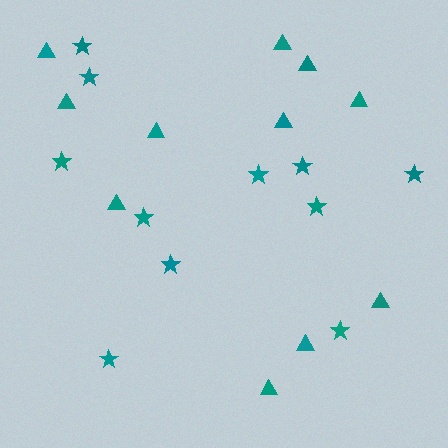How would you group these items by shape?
There are 2 groups: one group of stars (11) and one group of triangles (11).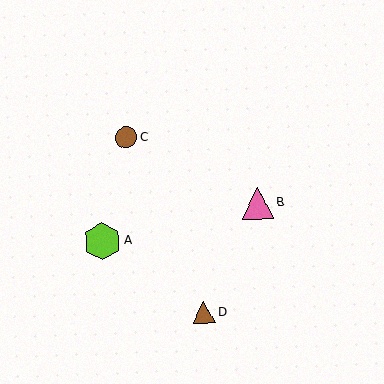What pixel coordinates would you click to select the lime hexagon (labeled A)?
Click at (102, 241) to select the lime hexagon A.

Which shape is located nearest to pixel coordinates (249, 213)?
The pink triangle (labeled B) at (258, 203) is nearest to that location.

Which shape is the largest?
The lime hexagon (labeled A) is the largest.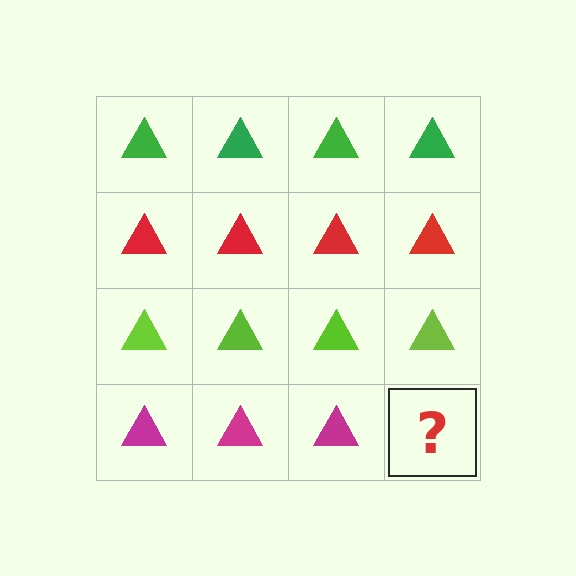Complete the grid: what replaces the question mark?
The question mark should be replaced with a magenta triangle.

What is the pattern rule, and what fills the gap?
The rule is that each row has a consistent color. The gap should be filled with a magenta triangle.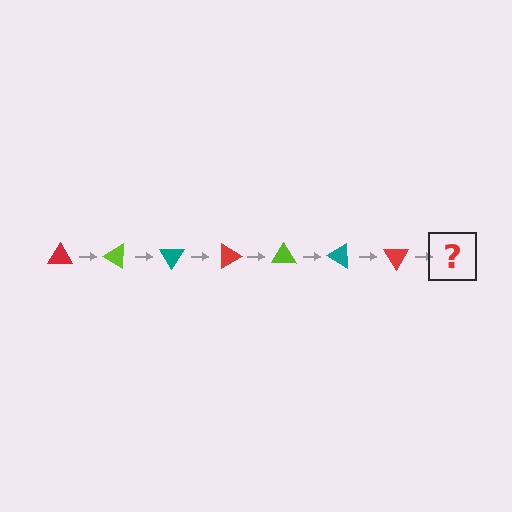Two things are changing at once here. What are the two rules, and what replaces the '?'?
The two rules are that it rotates 30 degrees each step and the color cycles through red, lime, and teal. The '?' should be a lime triangle, rotated 210 degrees from the start.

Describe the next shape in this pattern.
It should be a lime triangle, rotated 210 degrees from the start.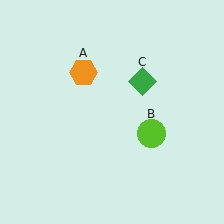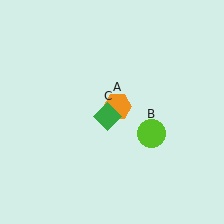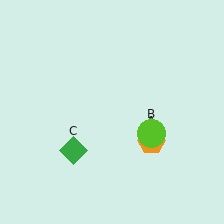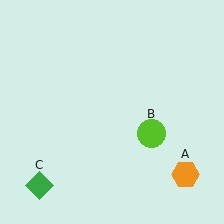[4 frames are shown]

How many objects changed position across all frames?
2 objects changed position: orange hexagon (object A), green diamond (object C).